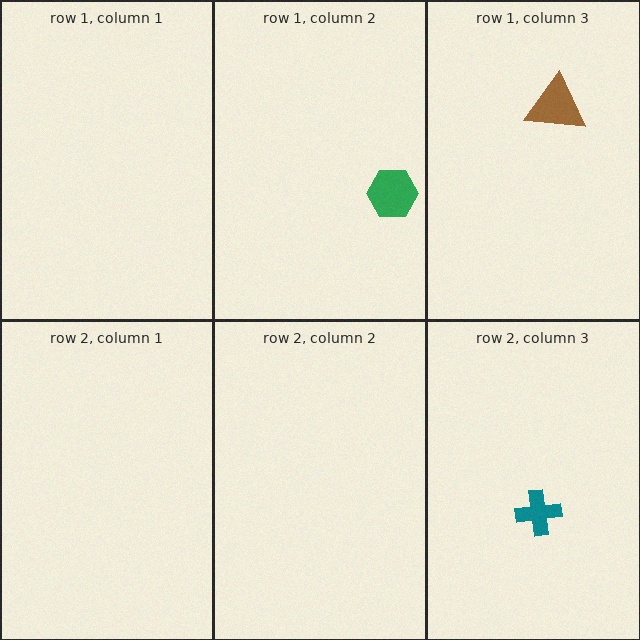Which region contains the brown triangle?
The row 1, column 3 region.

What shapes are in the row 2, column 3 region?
The teal cross.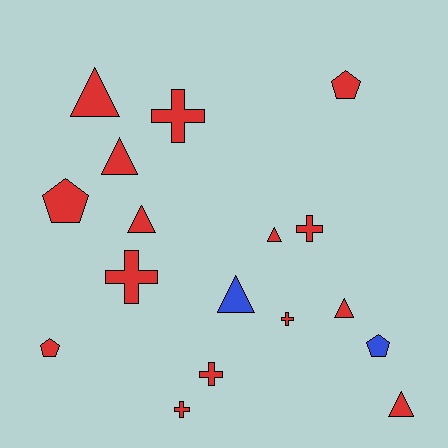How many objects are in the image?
There are 17 objects.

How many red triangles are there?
There are 6 red triangles.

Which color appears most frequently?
Red, with 15 objects.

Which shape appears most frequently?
Triangle, with 7 objects.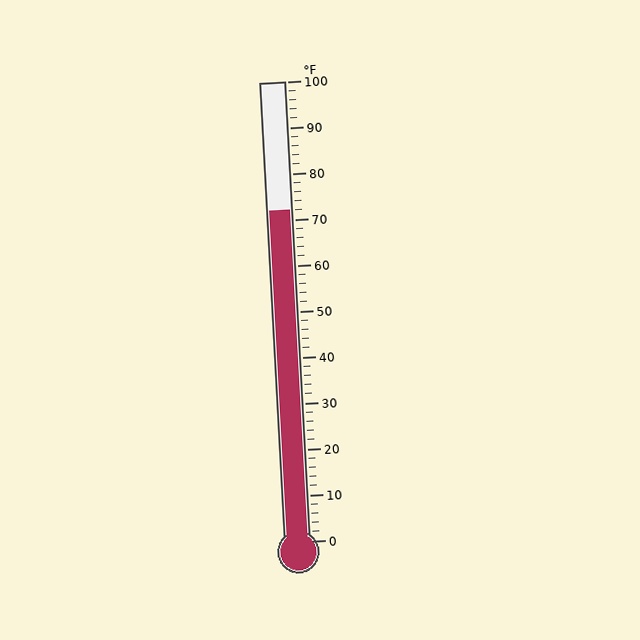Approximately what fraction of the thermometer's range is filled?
The thermometer is filled to approximately 70% of its range.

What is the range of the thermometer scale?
The thermometer scale ranges from 0°F to 100°F.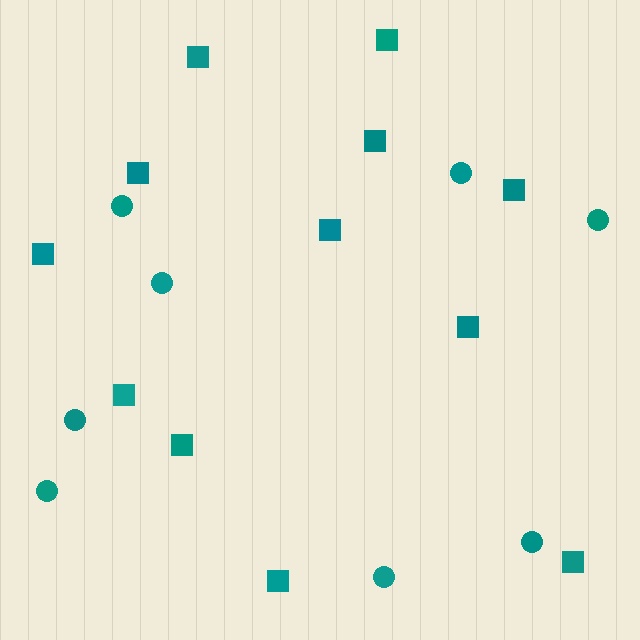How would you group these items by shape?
There are 2 groups: one group of circles (8) and one group of squares (12).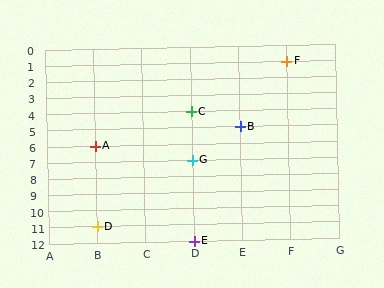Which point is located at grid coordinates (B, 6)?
Point A is at (B, 6).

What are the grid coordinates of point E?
Point E is at grid coordinates (D, 12).